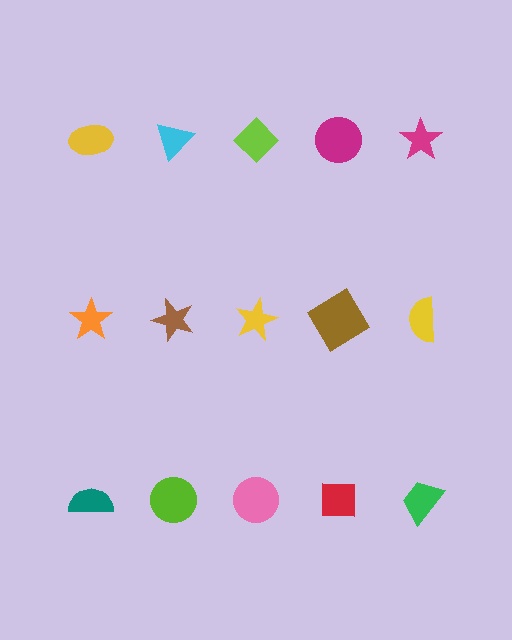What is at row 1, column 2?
A cyan triangle.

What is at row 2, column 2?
A brown star.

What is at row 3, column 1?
A teal semicircle.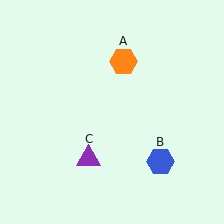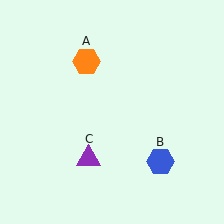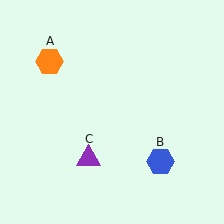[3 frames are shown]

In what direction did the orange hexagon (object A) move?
The orange hexagon (object A) moved left.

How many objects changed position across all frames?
1 object changed position: orange hexagon (object A).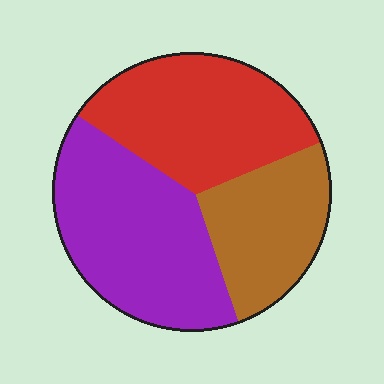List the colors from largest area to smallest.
From largest to smallest: purple, red, brown.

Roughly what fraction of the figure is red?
Red takes up about one third (1/3) of the figure.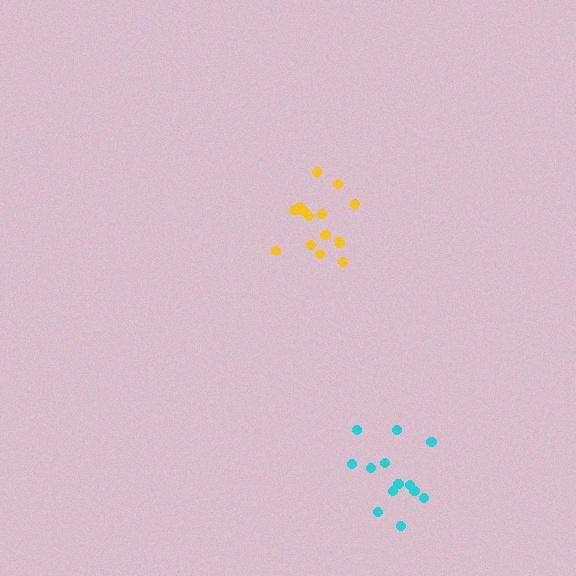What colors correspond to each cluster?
The clusters are colored: yellow, cyan.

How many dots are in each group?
Group 1: 15 dots, Group 2: 13 dots (28 total).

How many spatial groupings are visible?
There are 2 spatial groupings.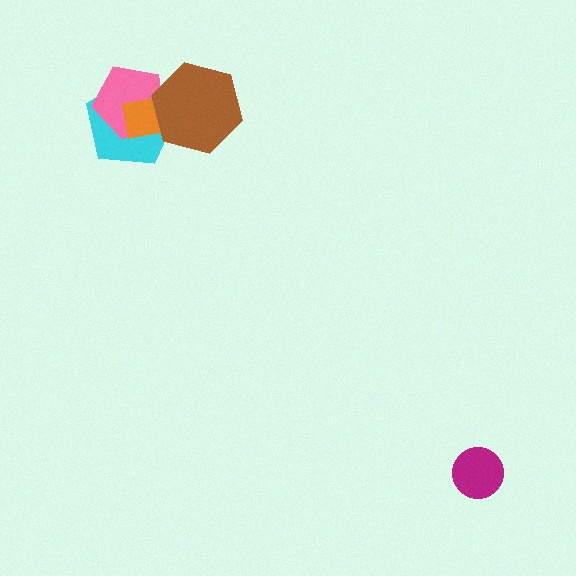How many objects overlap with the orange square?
3 objects overlap with the orange square.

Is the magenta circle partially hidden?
No, no other shape covers it.